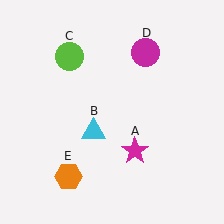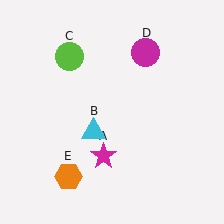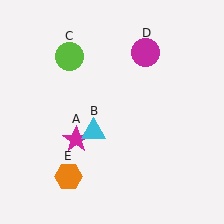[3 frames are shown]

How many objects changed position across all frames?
1 object changed position: magenta star (object A).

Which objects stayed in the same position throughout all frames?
Cyan triangle (object B) and lime circle (object C) and magenta circle (object D) and orange hexagon (object E) remained stationary.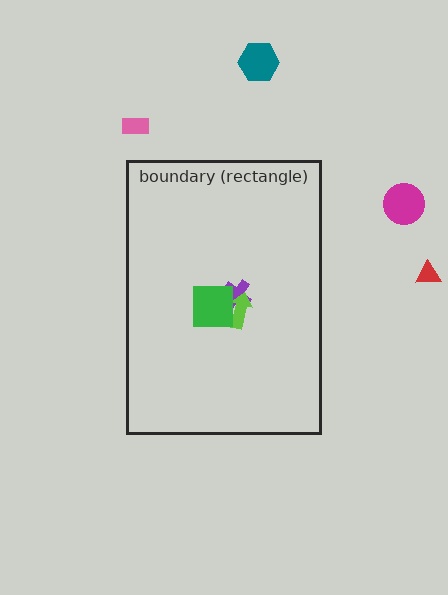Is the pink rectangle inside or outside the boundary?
Outside.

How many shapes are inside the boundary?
3 inside, 4 outside.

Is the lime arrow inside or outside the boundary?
Inside.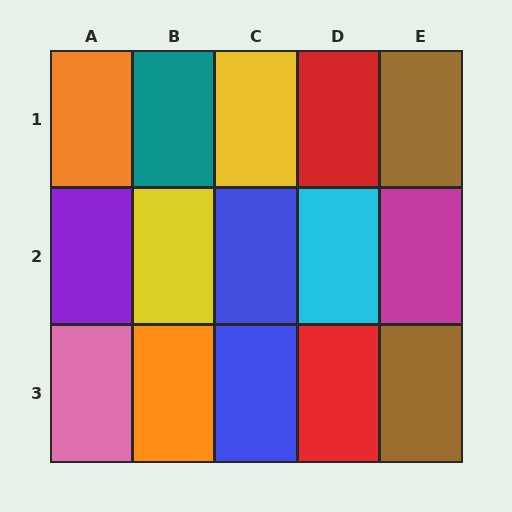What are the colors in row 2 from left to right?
Purple, yellow, blue, cyan, magenta.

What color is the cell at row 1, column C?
Yellow.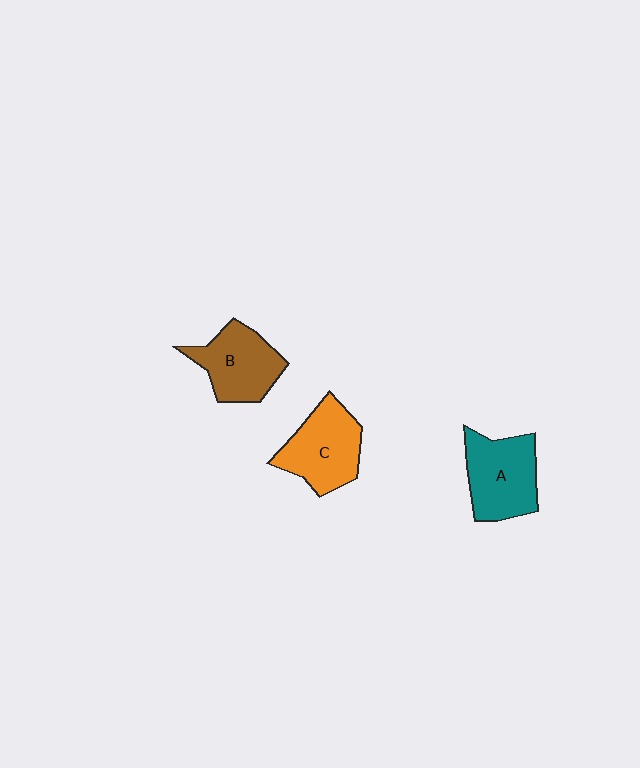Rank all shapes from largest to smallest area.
From largest to smallest: A (teal), C (orange), B (brown).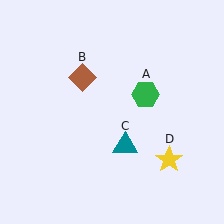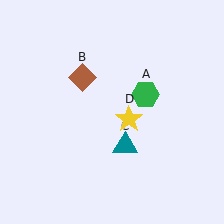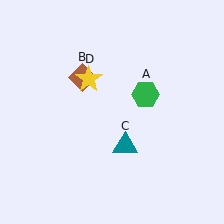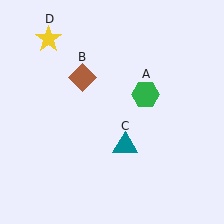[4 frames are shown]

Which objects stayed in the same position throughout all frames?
Green hexagon (object A) and brown diamond (object B) and teal triangle (object C) remained stationary.